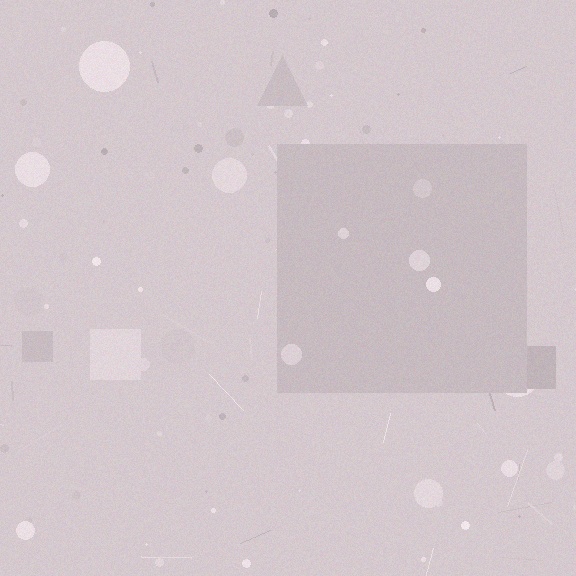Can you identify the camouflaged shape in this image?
The camouflaged shape is a square.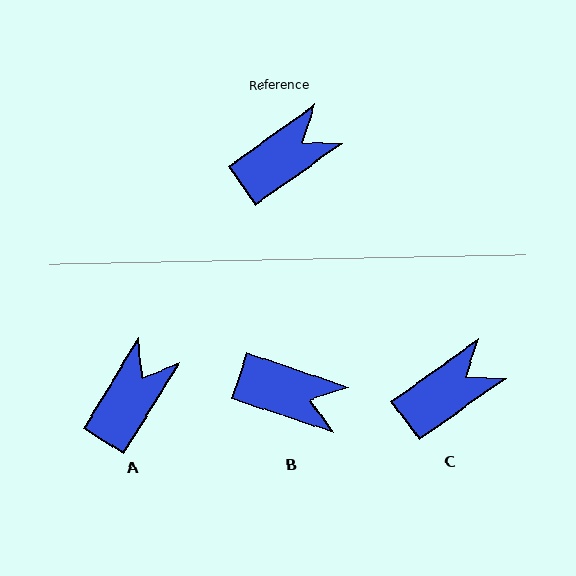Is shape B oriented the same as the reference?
No, it is off by about 54 degrees.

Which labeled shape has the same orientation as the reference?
C.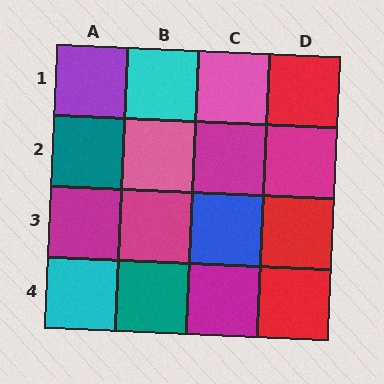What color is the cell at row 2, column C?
Magenta.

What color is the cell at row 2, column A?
Teal.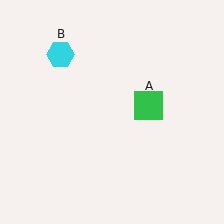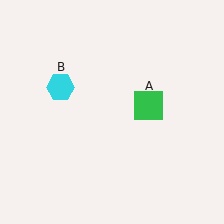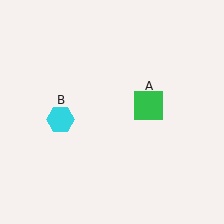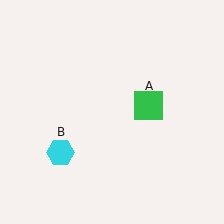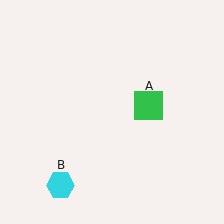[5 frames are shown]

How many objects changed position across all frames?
1 object changed position: cyan hexagon (object B).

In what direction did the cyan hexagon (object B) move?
The cyan hexagon (object B) moved down.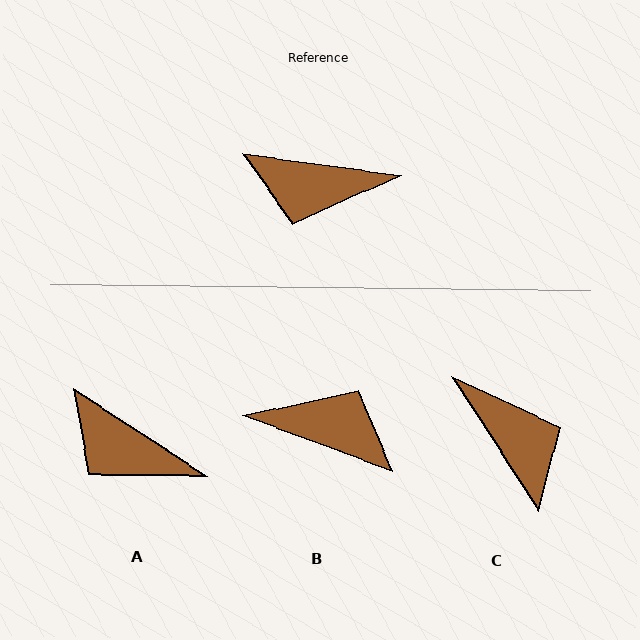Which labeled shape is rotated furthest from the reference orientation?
B, about 168 degrees away.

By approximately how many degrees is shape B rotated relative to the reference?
Approximately 168 degrees counter-clockwise.